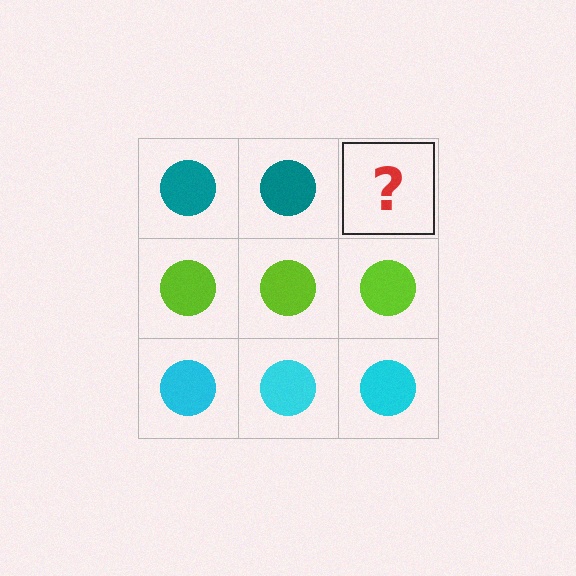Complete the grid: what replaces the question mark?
The question mark should be replaced with a teal circle.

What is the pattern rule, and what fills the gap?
The rule is that each row has a consistent color. The gap should be filled with a teal circle.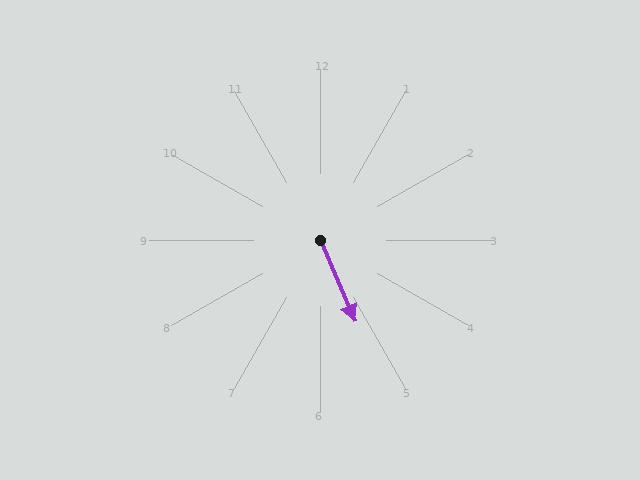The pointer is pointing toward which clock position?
Roughly 5 o'clock.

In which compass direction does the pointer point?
Southeast.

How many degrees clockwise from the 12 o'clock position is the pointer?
Approximately 157 degrees.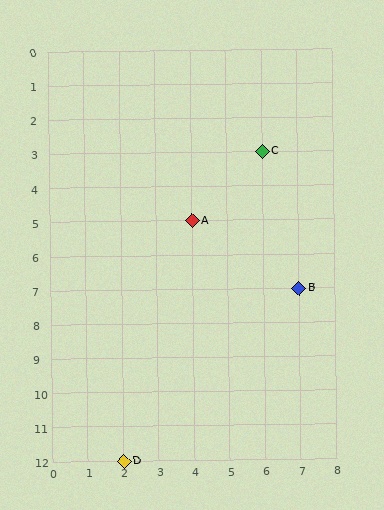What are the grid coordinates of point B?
Point B is at grid coordinates (7, 7).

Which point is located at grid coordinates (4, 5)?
Point A is at (4, 5).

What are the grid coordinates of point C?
Point C is at grid coordinates (6, 3).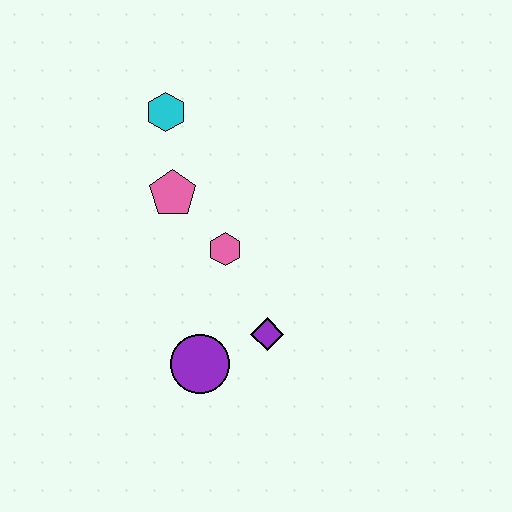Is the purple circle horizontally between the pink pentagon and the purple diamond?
Yes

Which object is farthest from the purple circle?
The cyan hexagon is farthest from the purple circle.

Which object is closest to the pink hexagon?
The pink pentagon is closest to the pink hexagon.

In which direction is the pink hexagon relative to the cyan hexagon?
The pink hexagon is below the cyan hexagon.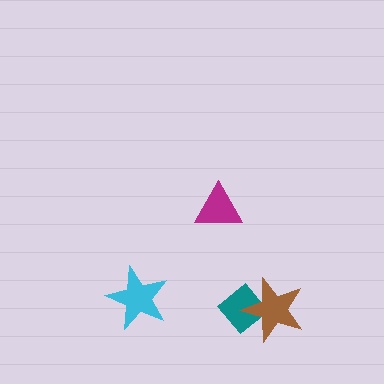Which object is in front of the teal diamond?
The brown star is in front of the teal diamond.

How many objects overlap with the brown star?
1 object overlaps with the brown star.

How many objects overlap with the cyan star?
0 objects overlap with the cyan star.